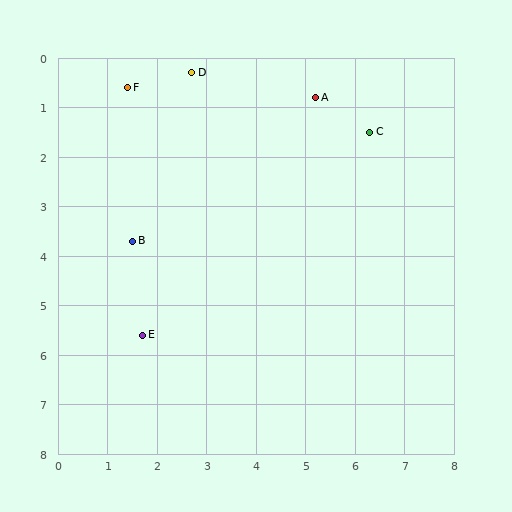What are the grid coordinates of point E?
Point E is at approximately (1.7, 5.6).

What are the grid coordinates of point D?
Point D is at approximately (2.7, 0.3).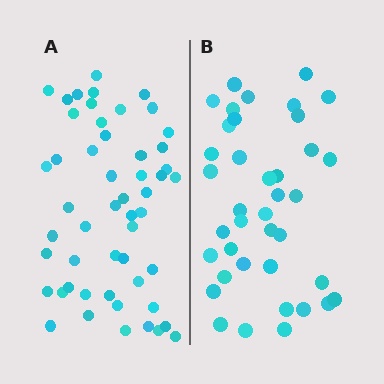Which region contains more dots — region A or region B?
Region A (the left region) has more dots.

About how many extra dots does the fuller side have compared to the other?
Region A has approximately 15 more dots than region B.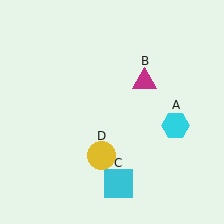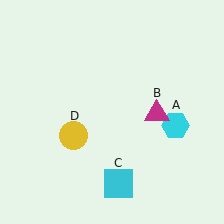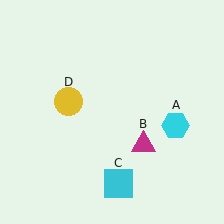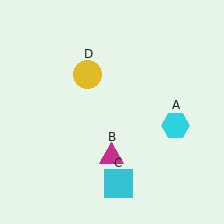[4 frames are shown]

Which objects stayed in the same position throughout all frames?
Cyan hexagon (object A) and cyan square (object C) remained stationary.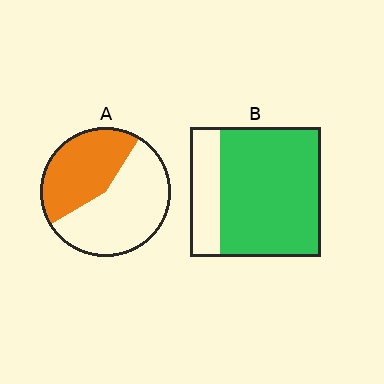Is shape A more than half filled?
No.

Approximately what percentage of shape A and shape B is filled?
A is approximately 45% and B is approximately 75%.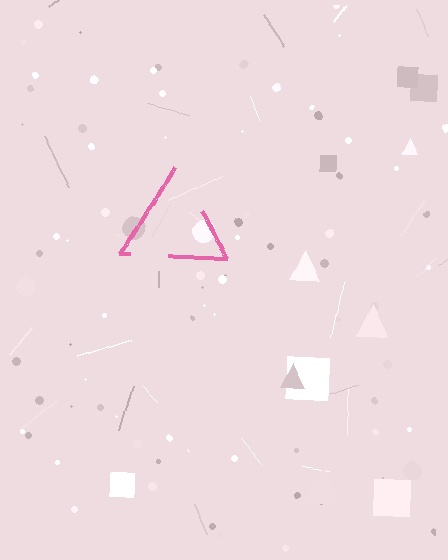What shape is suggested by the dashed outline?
The dashed outline suggests a triangle.